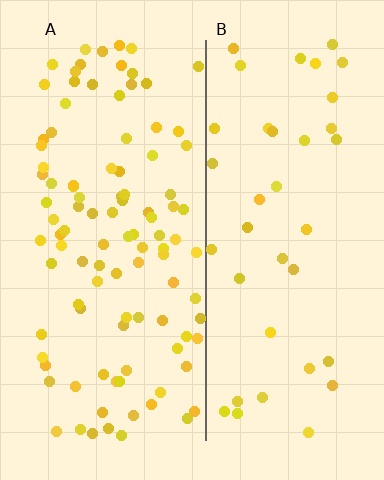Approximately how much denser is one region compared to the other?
Approximately 2.6× — region A over region B.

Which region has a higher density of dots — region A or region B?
A (the left).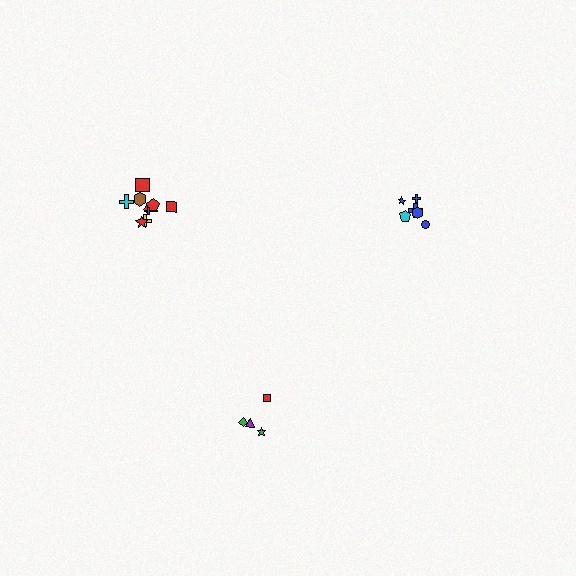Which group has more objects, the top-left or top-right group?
The top-left group.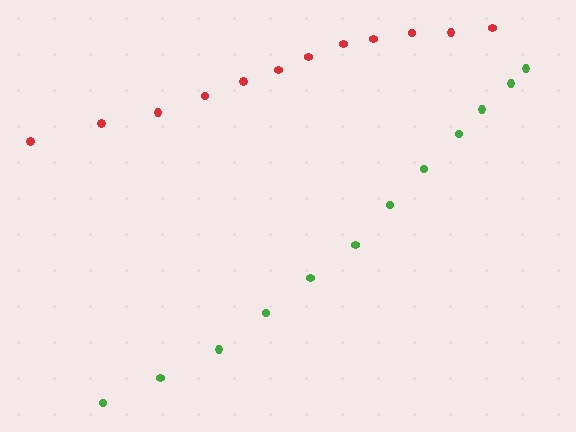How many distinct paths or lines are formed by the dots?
There are 2 distinct paths.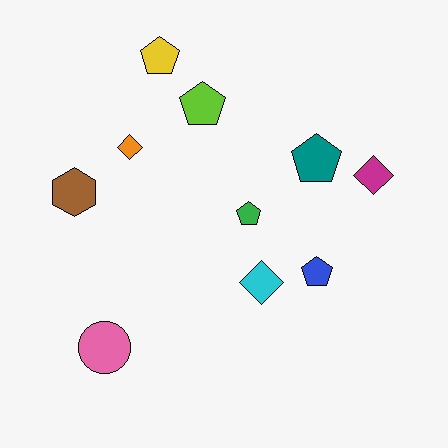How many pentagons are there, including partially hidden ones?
There are 5 pentagons.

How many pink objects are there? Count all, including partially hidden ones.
There is 1 pink object.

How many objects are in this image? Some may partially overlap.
There are 10 objects.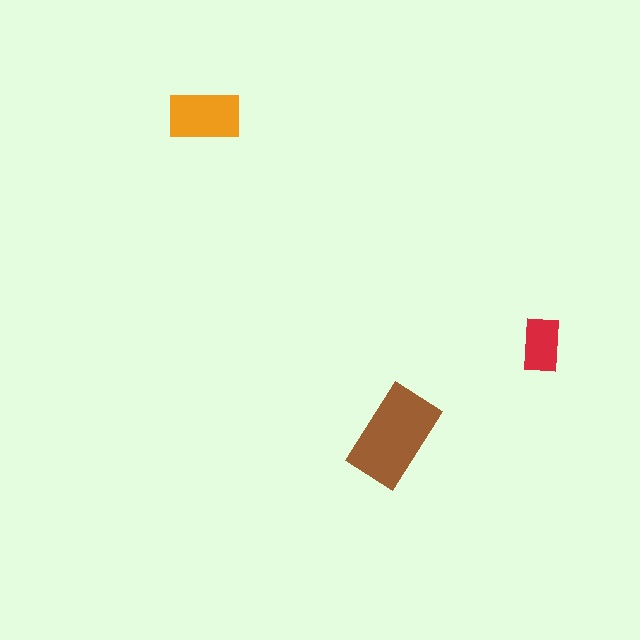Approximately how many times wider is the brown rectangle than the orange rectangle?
About 1.5 times wider.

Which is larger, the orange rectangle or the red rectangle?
The orange one.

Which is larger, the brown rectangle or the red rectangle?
The brown one.